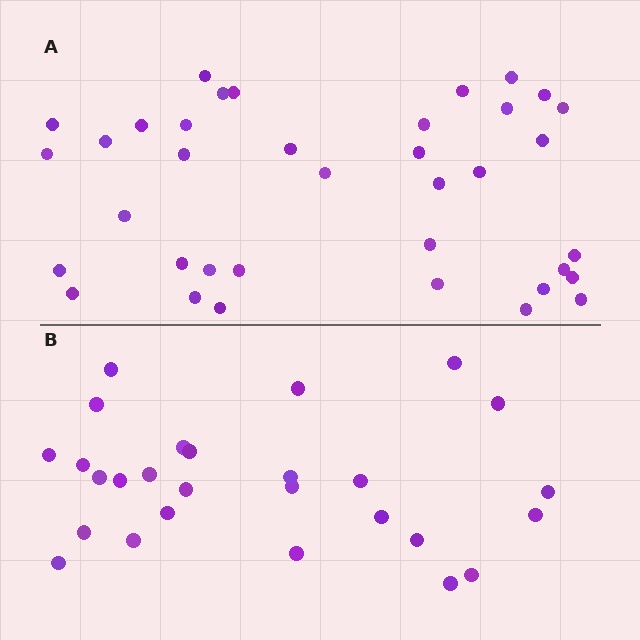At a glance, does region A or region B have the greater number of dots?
Region A (the top region) has more dots.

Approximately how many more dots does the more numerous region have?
Region A has roughly 10 or so more dots than region B.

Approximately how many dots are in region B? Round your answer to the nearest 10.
About 30 dots. (The exact count is 27, which rounds to 30.)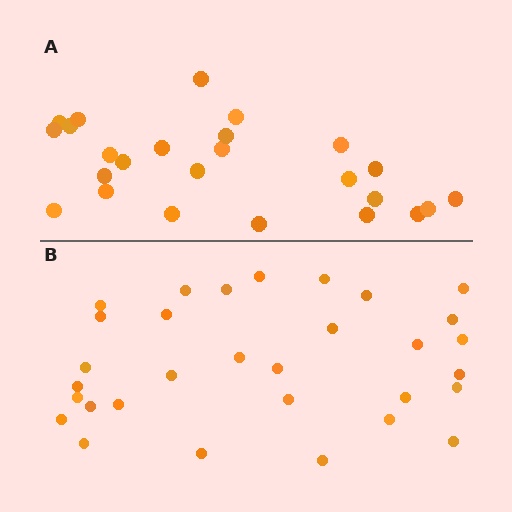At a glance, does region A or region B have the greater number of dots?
Region B (the bottom region) has more dots.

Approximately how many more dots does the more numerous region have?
Region B has about 6 more dots than region A.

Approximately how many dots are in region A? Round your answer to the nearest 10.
About 20 dots. (The exact count is 25, which rounds to 20.)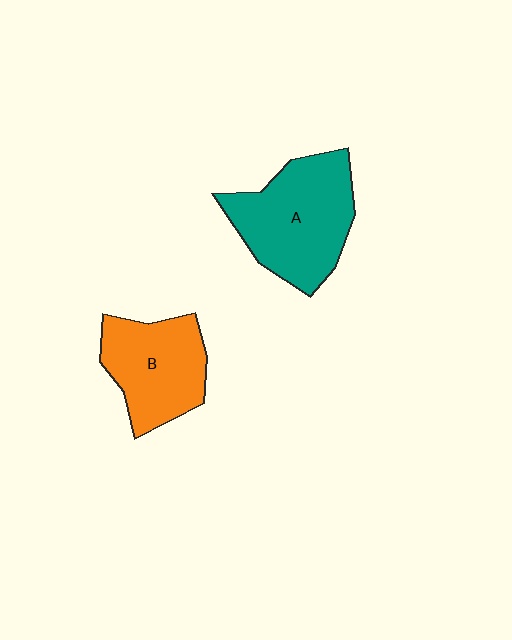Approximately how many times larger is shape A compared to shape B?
Approximately 1.3 times.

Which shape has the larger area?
Shape A (teal).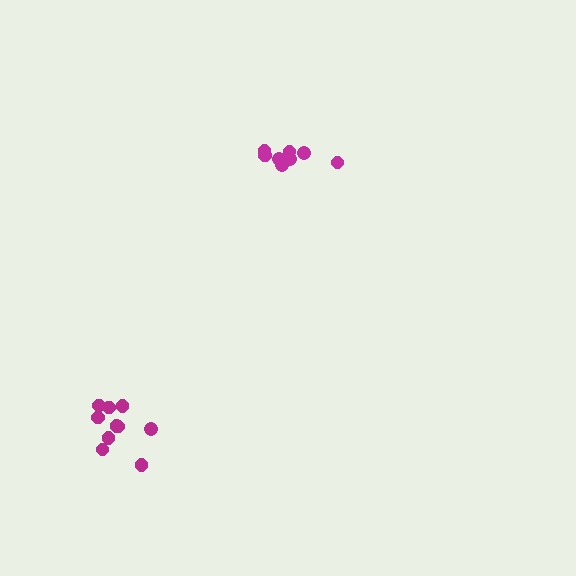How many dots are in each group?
Group 1: 8 dots, Group 2: 10 dots (18 total).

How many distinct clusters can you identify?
There are 2 distinct clusters.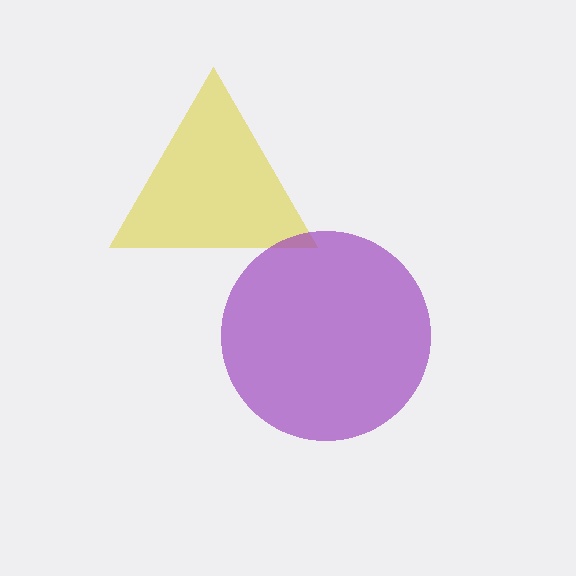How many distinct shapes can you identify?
There are 2 distinct shapes: a yellow triangle, a purple circle.